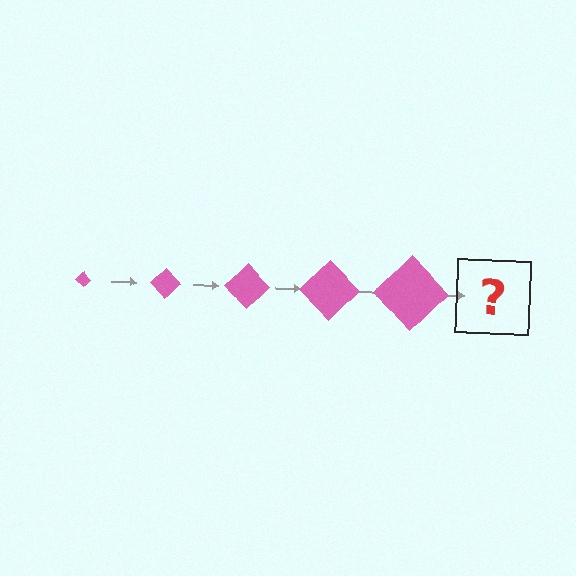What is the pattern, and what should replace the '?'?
The pattern is that the diamond gets progressively larger each step. The '?' should be a pink diamond, larger than the previous one.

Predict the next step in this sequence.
The next step is a pink diamond, larger than the previous one.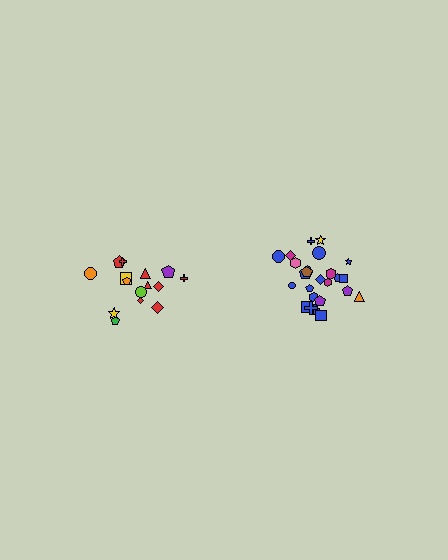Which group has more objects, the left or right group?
The right group.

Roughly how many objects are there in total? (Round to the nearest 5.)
Roughly 40 objects in total.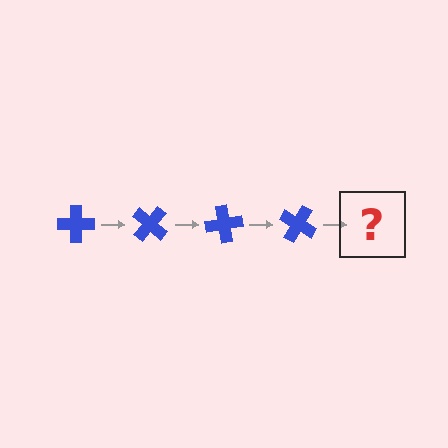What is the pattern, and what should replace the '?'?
The pattern is that the cross rotates 40 degrees each step. The '?' should be a blue cross rotated 160 degrees.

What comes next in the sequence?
The next element should be a blue cross rotated 160 degrees.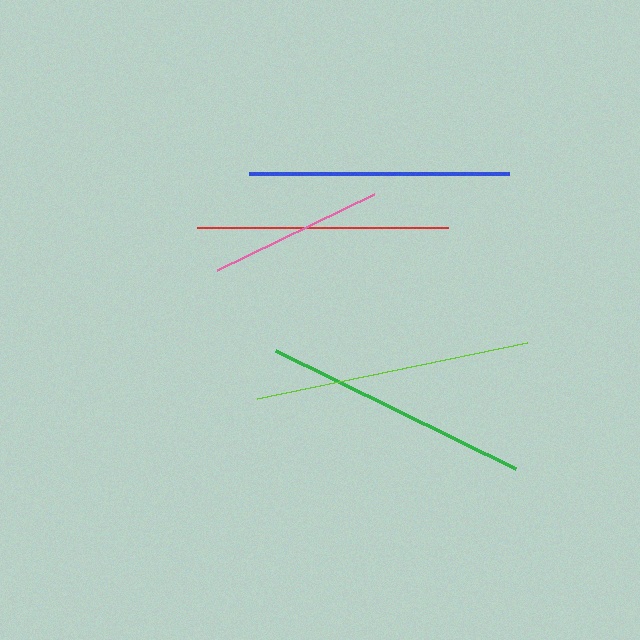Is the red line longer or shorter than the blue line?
The blue line is longer than the red line.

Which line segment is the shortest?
The pink line is the shortest at approximately 174 pixels.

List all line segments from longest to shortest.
From longest to shortest: lime, green, blue, red, pink.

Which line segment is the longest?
The lime line is the longest at approximately 276 pixels.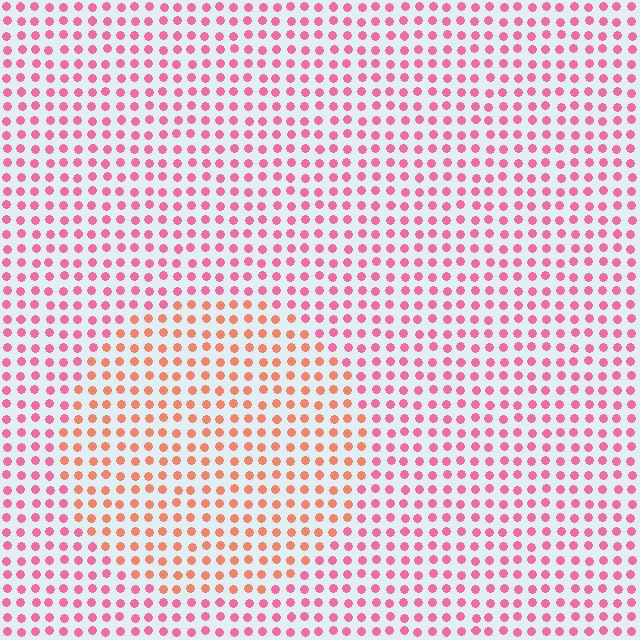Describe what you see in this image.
The image is filled with small pink elements in a uniform arrangement. A circle-shaped region is visible where the elements are tinted to a slightly different hue, forming a subtle color boundary.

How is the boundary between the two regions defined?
The boundary is defined purely by a slight shift in hue (about 37 degrees). Spacing, size, and orientation are identical on both sides.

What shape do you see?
I see a circle.